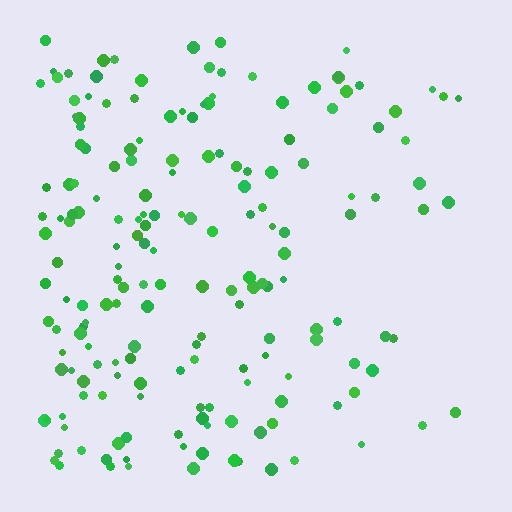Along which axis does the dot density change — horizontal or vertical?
Horizontal.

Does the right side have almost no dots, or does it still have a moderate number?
Still a moderate number, just noticeably fewer than the left.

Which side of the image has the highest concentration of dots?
The left.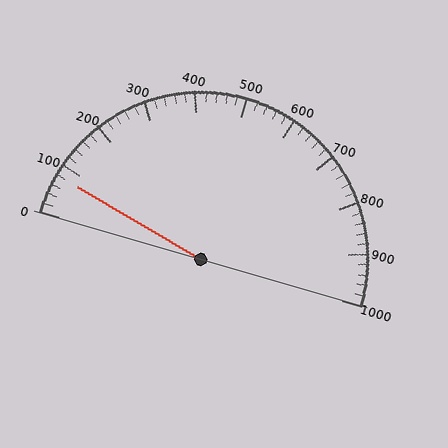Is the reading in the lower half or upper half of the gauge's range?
The reading is in the lower half of the range (0 to 1000).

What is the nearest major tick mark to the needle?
The nearest major tick mark is 100.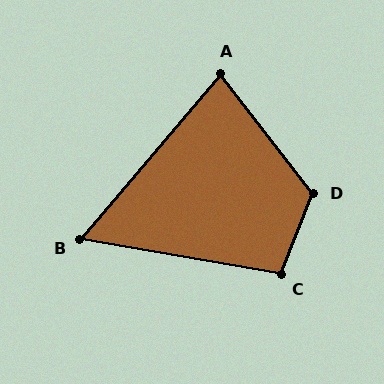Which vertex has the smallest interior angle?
B, at approximately 60 degrees.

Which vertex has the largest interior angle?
D, at approximately 120 degrees.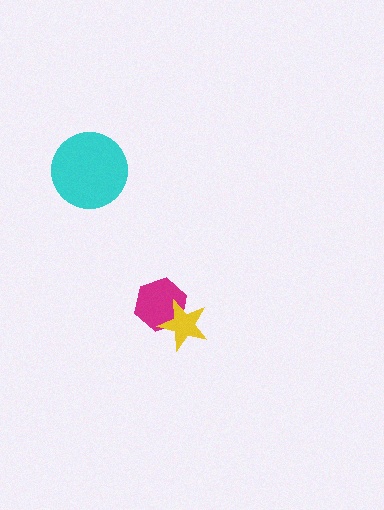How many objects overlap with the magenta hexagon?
1 object overlaps with the magenta hexagon.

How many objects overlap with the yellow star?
1 object overlaps with the yellow star.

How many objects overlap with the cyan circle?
0 objects overlap with the cyan circle.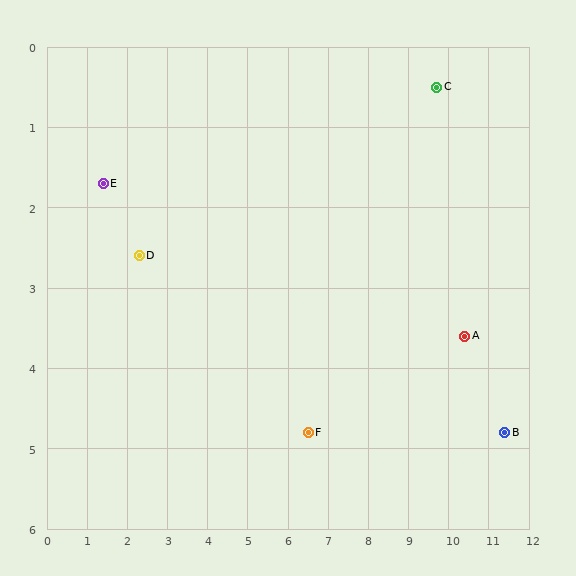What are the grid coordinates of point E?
Point E is at approximately (1.4, 1.7).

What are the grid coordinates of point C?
Point C is at approximately (9.7, 0.5).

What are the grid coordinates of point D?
Point D is at approximately (2.3, 2.6).